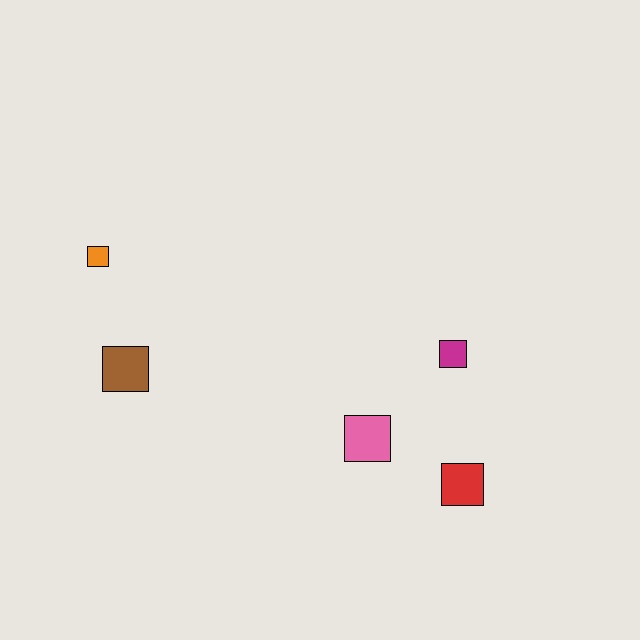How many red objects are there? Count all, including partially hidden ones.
There is 1 red object.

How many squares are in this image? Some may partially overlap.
There are 5 squares.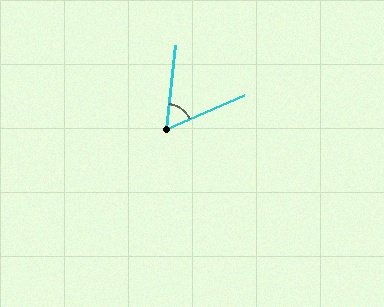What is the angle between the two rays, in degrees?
Approximately 60 degrees.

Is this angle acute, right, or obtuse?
It is acute.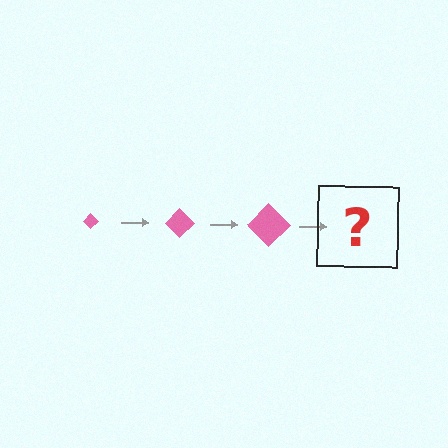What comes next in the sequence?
The next element should be a pink diamond, larger than the previous one.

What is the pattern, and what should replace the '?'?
The pattern is that the diamond gets progressively larger each step. The '?' should be a pink diamond, larger than the previous one.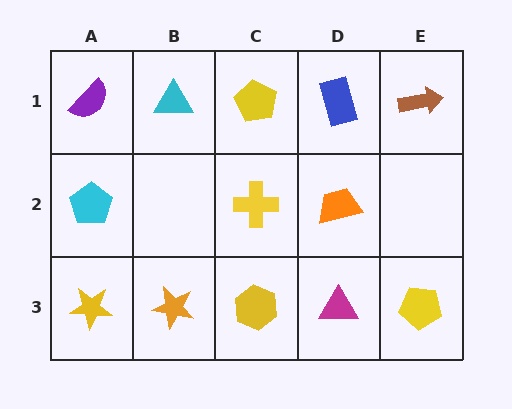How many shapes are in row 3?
5 shapes.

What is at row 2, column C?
A yellow cross.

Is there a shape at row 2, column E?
No, that cell is empty.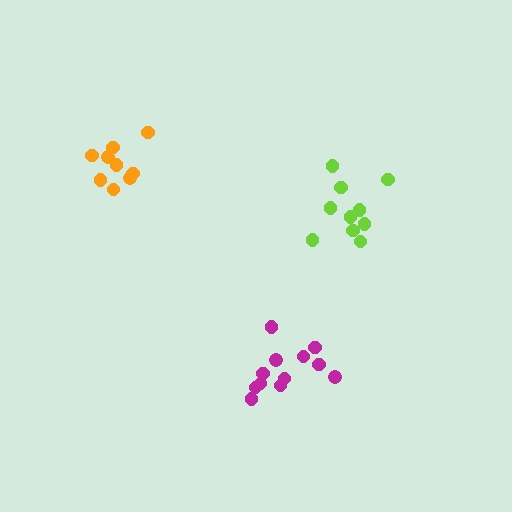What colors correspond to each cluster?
The clusters are colored: lime, magenta, orange.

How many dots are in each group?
Group 1: 10 dots, Group 2: 12 dots, Group 3: 9 dots (31 total).